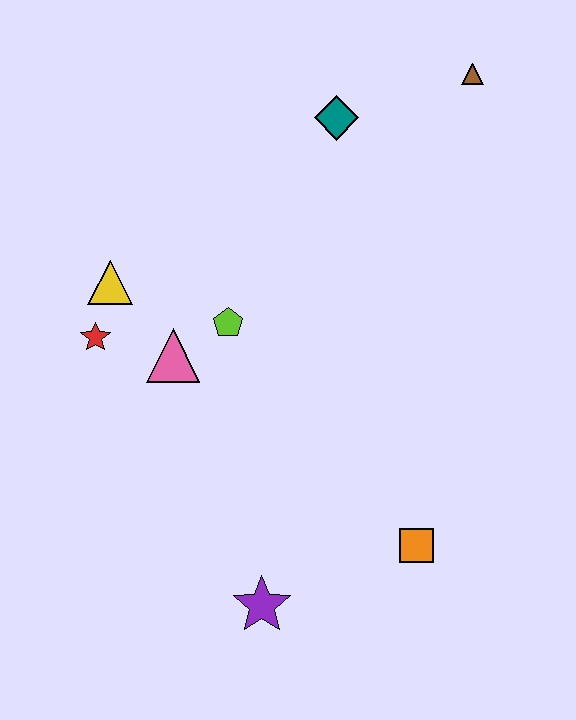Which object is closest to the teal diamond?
The brown triangle is closest to the teal diamond.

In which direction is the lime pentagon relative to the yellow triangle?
The lime pentagon is to the right of the yellow triangle.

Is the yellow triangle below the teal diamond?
Yes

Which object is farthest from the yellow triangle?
The brown triangle is farthest from the yellow triangle.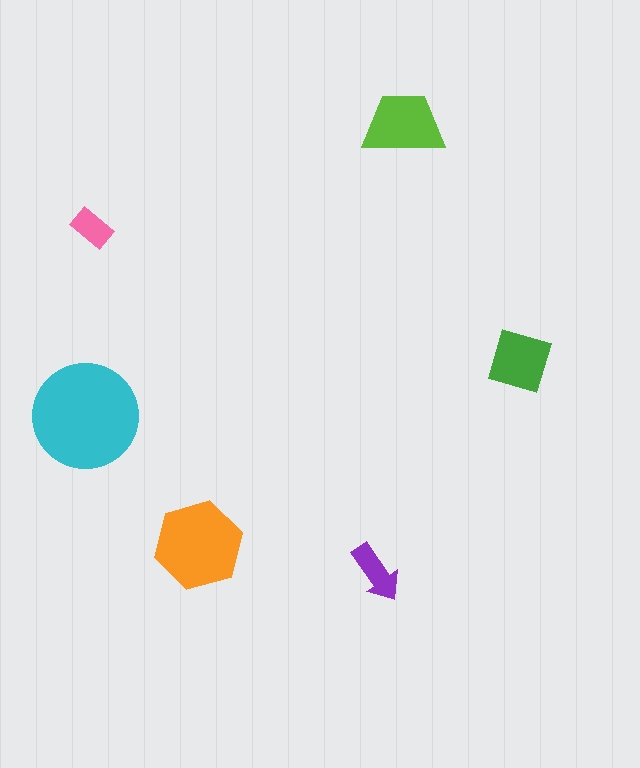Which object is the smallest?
The pink rectangle.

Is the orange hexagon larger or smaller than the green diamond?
Larger.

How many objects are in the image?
There are 6 objects in the image.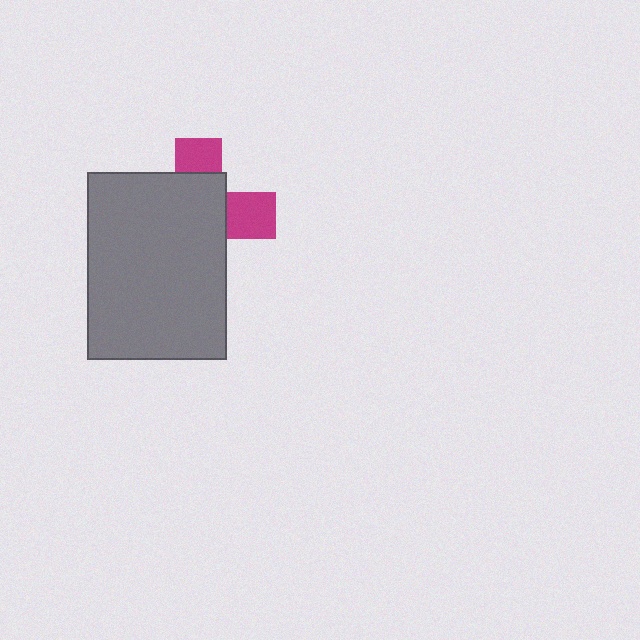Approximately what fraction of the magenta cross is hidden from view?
Roughly 69% of the magenta cross is hidden behind the gray rectangle.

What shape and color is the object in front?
The object in front is a gray rectangle.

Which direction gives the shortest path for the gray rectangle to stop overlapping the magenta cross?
Moving toward the lower-left gives the shortest separation.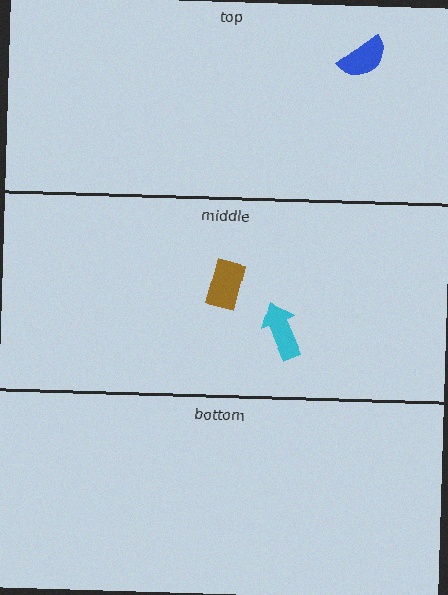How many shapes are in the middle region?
2.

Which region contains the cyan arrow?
The middle region.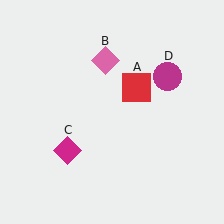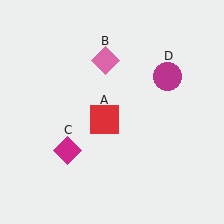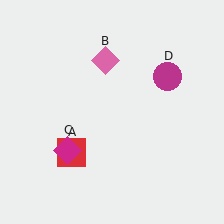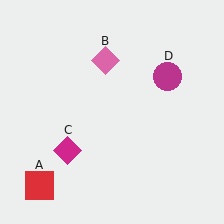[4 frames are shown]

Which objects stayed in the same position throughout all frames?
Pink diamond (object B) and magenta diamond (object C) and magenta circle (object D) remained stationary.